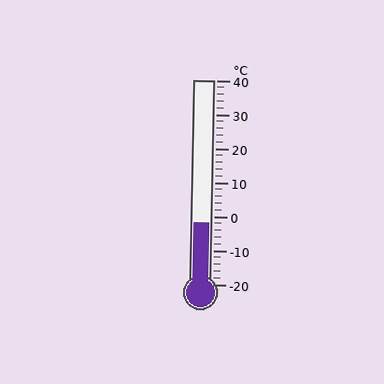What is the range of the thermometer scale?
The thermometer scale ranges from -20°C to 40°C.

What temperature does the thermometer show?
The thermometer shows approximately -2°C.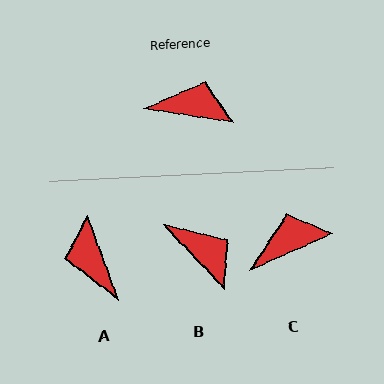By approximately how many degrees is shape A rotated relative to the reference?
Approximately 119 degrees counter-clockwise.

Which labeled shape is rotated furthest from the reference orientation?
A, about 119 degrees away.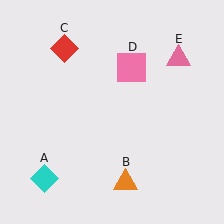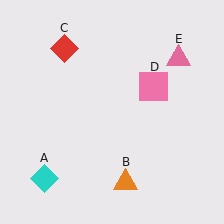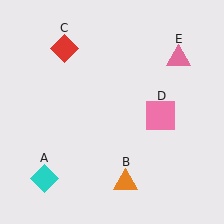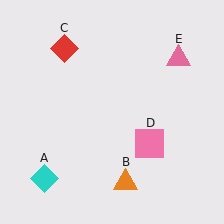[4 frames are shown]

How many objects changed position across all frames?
1 object changed position: pink square (object D).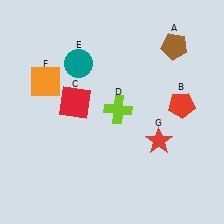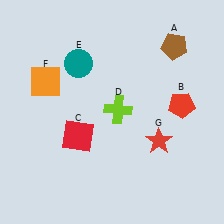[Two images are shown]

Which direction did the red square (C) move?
The red square (C) moved down.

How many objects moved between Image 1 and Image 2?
1 object moved between the two images.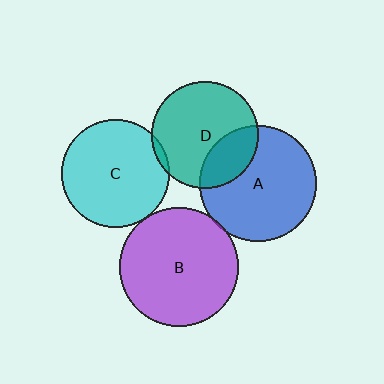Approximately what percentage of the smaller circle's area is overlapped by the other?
Approximately 5%.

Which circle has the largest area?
Circle B (purple).